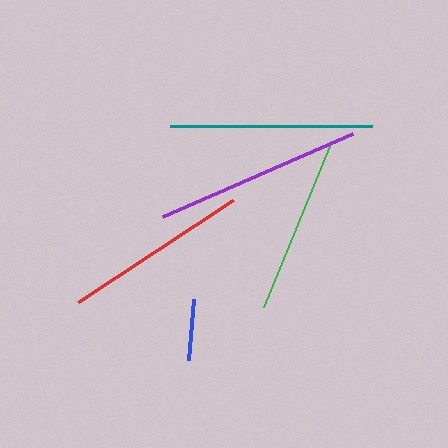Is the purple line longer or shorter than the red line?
The purple line is longer than the red line.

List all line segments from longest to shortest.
From longest to shortest: purple, teal, red, green, blue.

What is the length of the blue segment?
The blue segment is approximately 62 pixels long.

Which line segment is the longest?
The purple line is the longest at approximately 208 pixels.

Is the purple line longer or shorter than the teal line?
The purple line is longer than the teal line.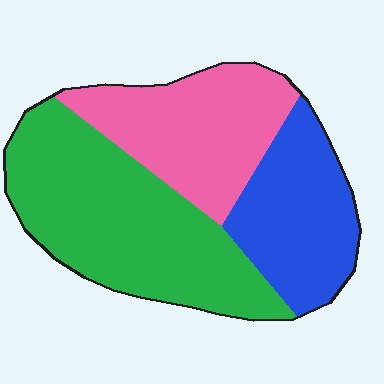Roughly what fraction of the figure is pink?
Pink takes up about one third (1/3) of the figure.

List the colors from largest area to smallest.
From largest to smallest: green, pink, blue.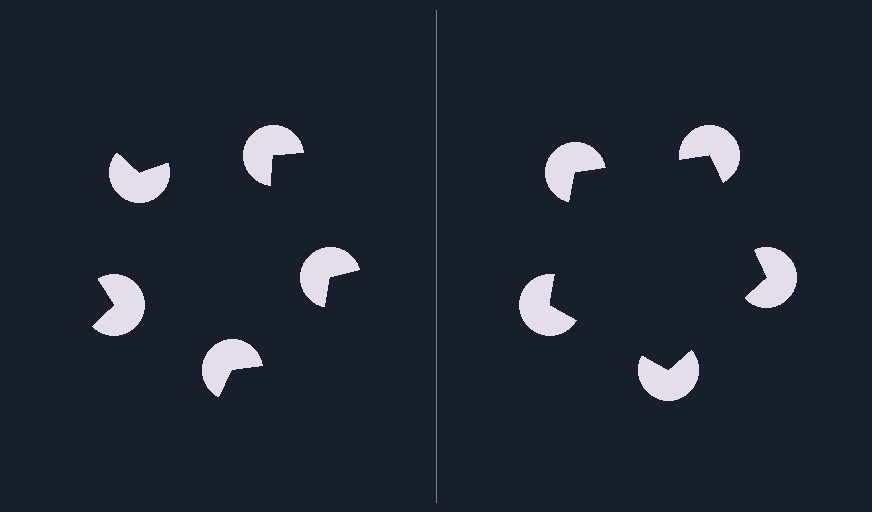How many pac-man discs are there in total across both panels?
10 — 5 on each side.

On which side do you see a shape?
An illusory pentagon appears on the right side. On the left side the wedge cuts are rotated, so no coherent shape forms.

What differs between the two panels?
The pac-man discs are positioned identically on both sides; only the wedge orientations differ. On the right they align to a pentagon; on the left they are misaligned.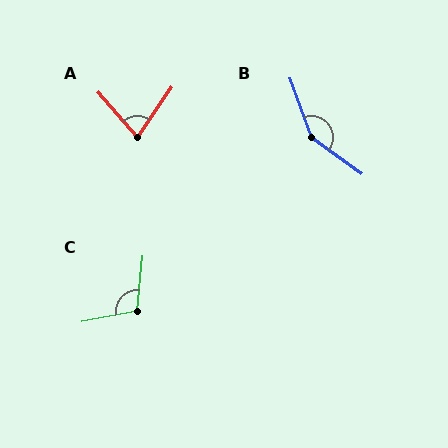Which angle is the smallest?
A, at approximately 75 degrees.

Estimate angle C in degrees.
Approximately 106 degrees.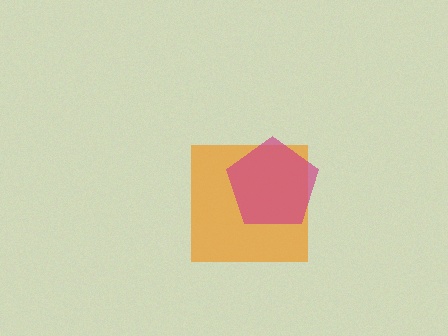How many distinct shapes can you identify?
There are 2 distinct shapes: an orange square, a magenta pentagon.